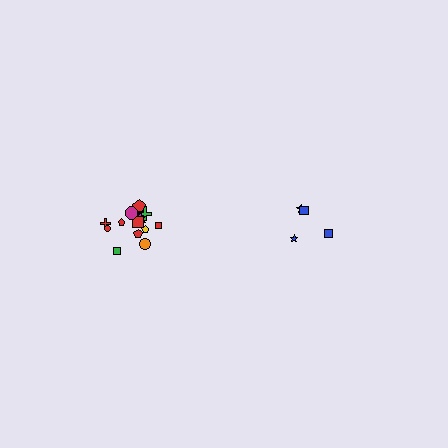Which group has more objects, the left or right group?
The left group.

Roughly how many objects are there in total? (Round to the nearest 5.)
Roughly 20 objects in total.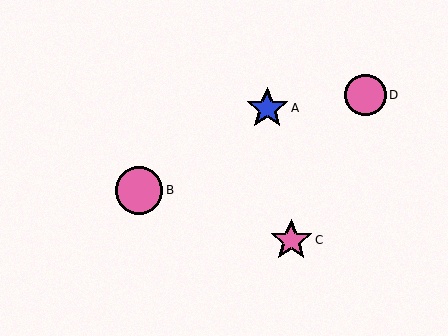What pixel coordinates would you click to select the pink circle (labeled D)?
Click at (365, 95) to select the pink circle D.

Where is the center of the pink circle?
The center of the pink circle is at (139, 191).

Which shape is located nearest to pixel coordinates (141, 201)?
The pink circle (labeled B) at (139, 191) is nearest to that location.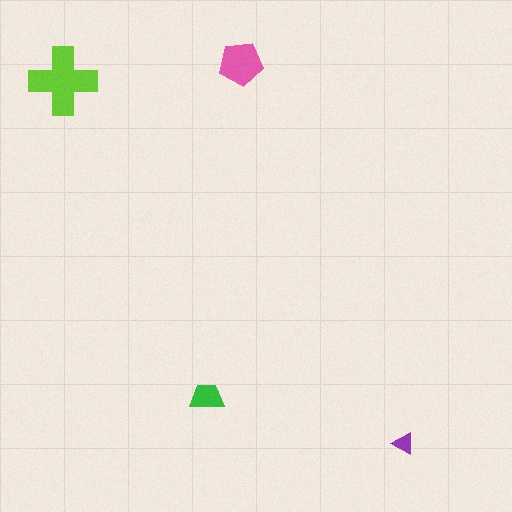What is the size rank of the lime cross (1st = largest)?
1st.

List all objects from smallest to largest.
The purple triangle, the green trapezoid, the pink pentagon, the lime cross.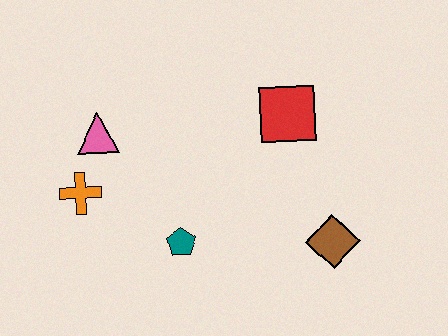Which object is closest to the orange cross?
The pink triangle is closest to the orange cross.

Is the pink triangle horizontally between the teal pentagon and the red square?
No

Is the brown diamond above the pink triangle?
No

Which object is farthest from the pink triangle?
The brown diamond is farthest from the pink triangle.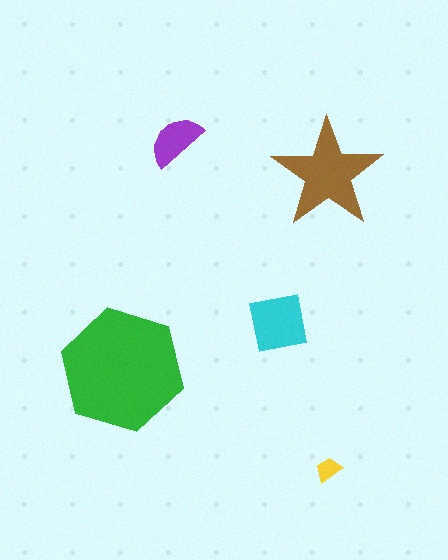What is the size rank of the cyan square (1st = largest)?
3rd.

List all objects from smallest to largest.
The yellow trapezoid, the purple semicircle, the cyan square, the brown star, the green hexagon.